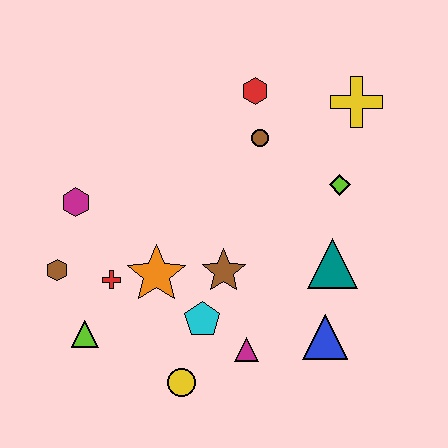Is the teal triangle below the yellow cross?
Yes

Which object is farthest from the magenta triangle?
The yellow cross is farthest from the magenta triangle.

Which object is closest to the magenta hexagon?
The brown hexagon is closest to the magenta hexagon.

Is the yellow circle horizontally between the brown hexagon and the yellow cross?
Yes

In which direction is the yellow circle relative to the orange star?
The yellow circle is below the orange star.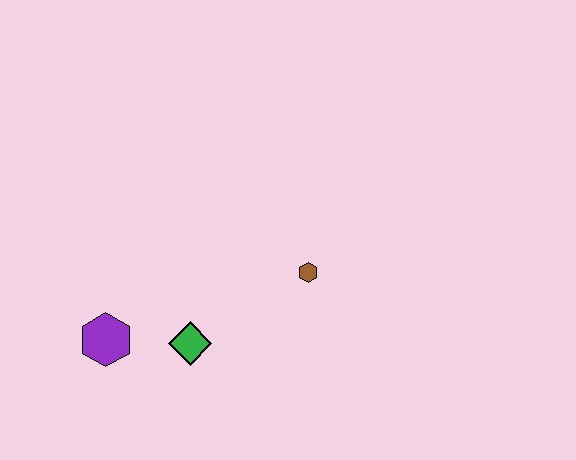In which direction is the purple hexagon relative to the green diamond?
The purple hexagon is to the left of the green diamond.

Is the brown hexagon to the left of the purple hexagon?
No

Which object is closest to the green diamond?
The purple hexagon is closest to the green diamond.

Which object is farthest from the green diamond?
The brown hexagon is farthest from the green diamond.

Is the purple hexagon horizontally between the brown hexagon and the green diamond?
No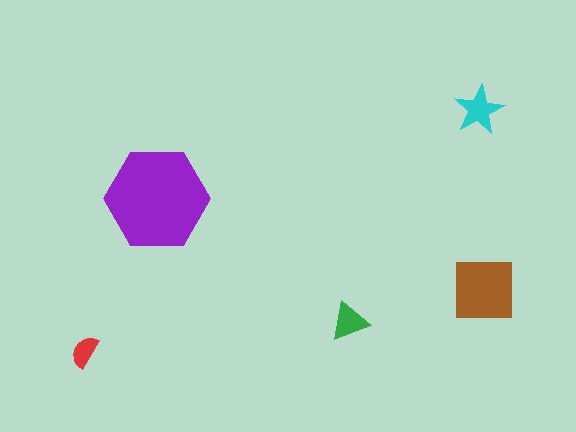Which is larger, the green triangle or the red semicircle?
The green triangle.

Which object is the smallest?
The red semicircle.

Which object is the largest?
The purple hexagon.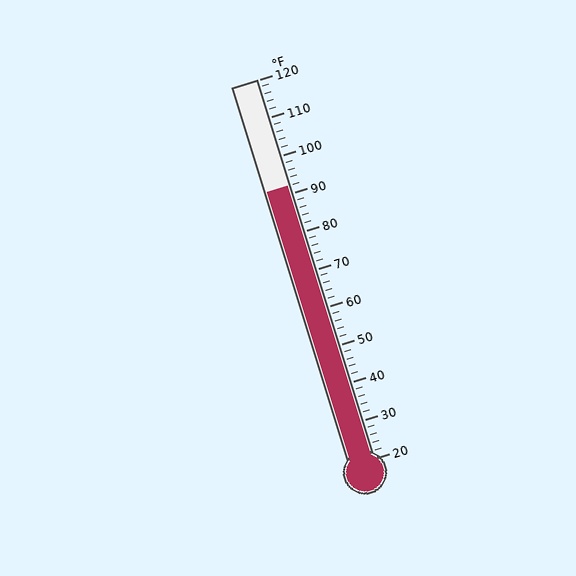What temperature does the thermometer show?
The thermometer shows approximately 92°F.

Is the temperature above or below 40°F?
The temperature is above 40°F.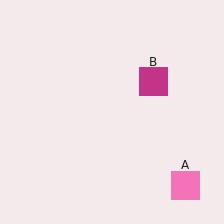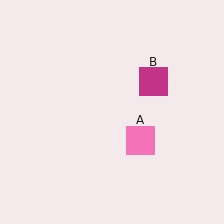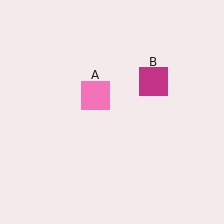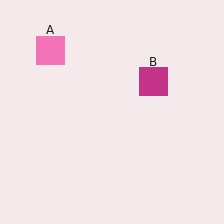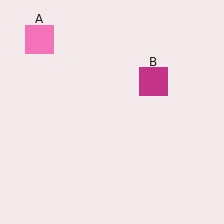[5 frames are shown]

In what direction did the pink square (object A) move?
The pink square (object A) moved up and to the left.